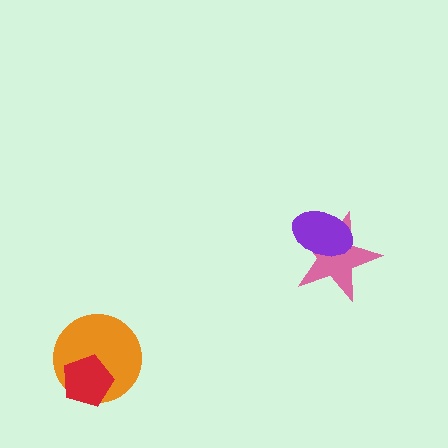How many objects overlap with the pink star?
1 object overlaps with the pink star.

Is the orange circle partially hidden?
Yes, it is partially covered by another shape.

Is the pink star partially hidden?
Yes, it is partially covered by another shape.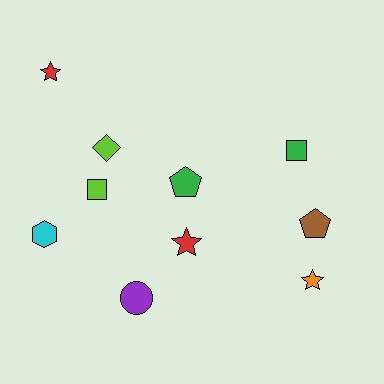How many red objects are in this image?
There are 2 red objects.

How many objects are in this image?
There are 10 objects.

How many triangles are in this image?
There are no triangles.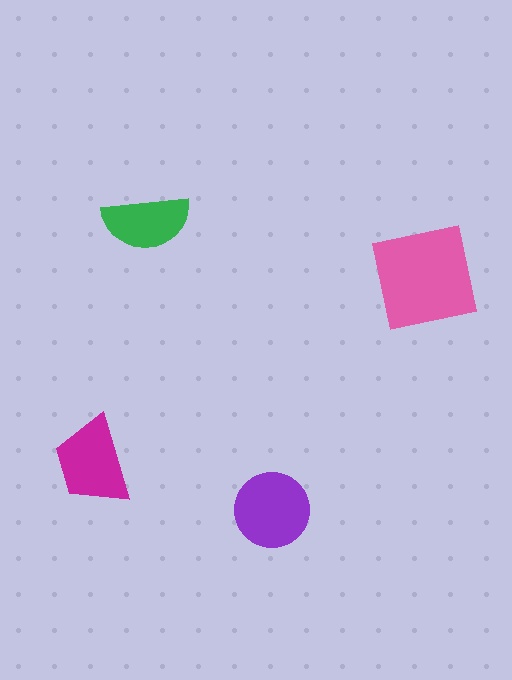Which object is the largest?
The pink square.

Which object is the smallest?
The green semicircle.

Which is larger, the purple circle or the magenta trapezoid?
The purple circle.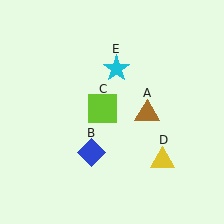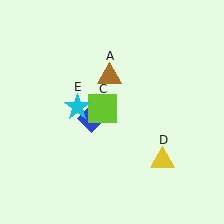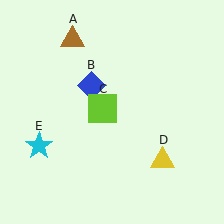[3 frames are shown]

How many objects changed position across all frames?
3 objects changed position: brown triangle (object A), blue diamond (object B), cyan star (object E).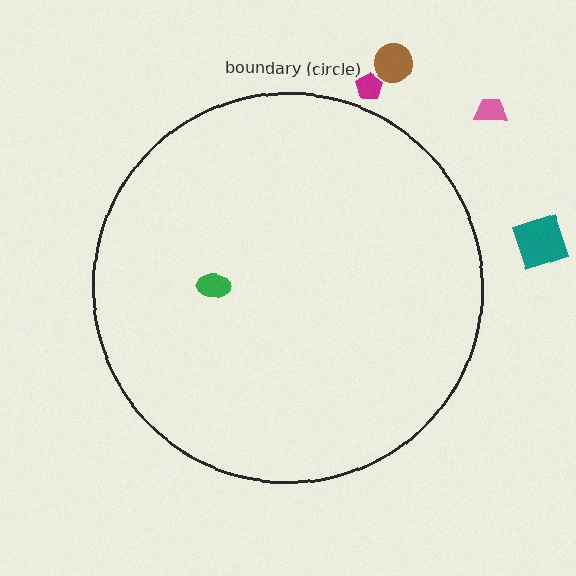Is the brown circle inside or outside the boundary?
Outside.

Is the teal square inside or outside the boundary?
Outside.